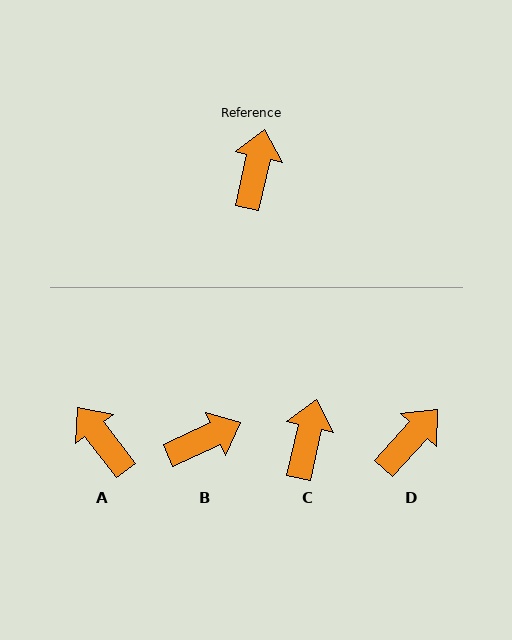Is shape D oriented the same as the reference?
No, it is off by about 30 degrees.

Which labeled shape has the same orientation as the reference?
C.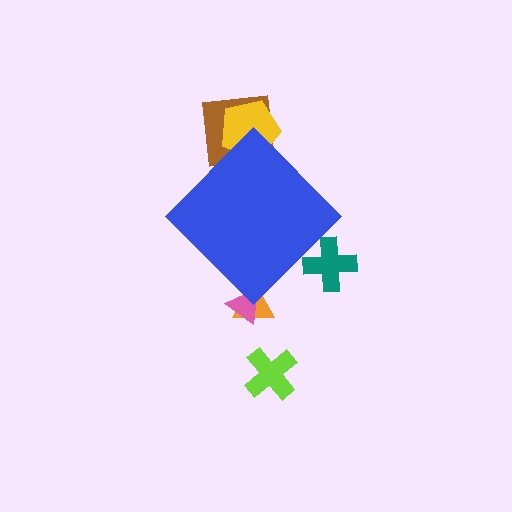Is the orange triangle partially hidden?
Yes, the orange triangle is partially hidden behind the blue diamond.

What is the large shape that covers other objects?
A blue diamond.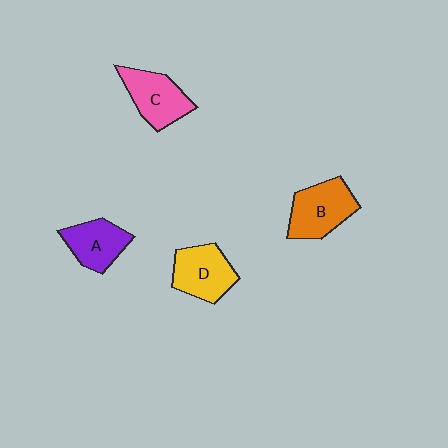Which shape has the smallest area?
Shape A (purple).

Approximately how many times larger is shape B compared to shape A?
Approximately 1.2 times.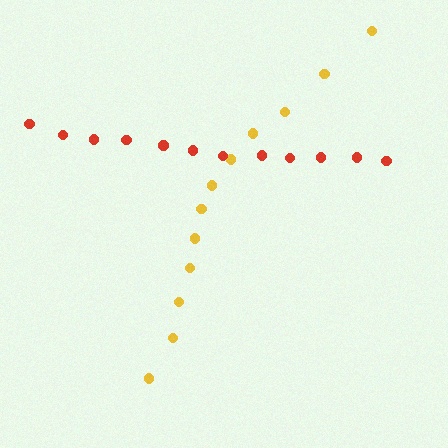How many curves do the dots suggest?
There are 2 distinct paths.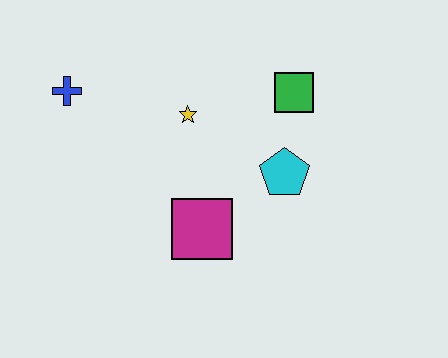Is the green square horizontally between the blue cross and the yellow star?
No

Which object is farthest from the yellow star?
The blue cross is farthest from the yellow star.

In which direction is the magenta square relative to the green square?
The magenta square is below the green square.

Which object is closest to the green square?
The cyan pentagon is closest to the green square.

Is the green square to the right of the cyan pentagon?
Yes